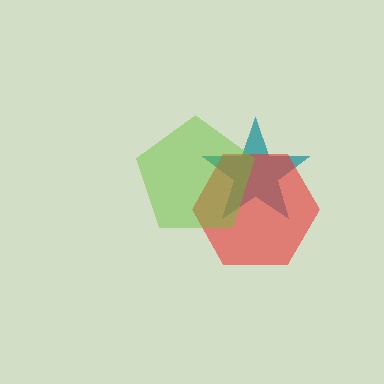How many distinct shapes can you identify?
There are 3 distinct shapes: a teal star, a red hexagon, a lime pentagon.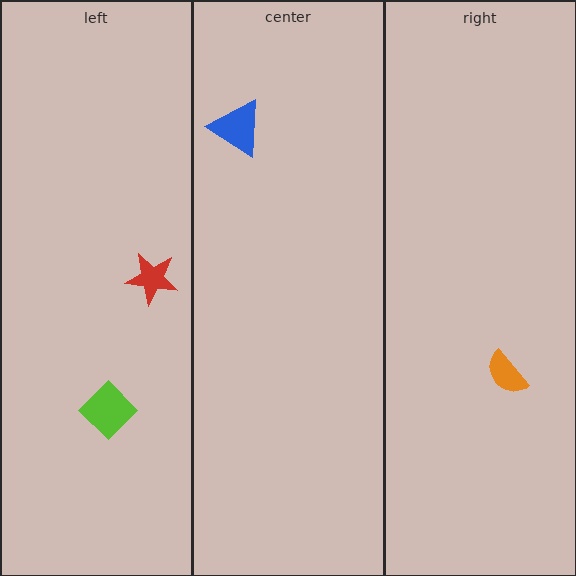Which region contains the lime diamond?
The left region.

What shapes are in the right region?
The orange semicircle.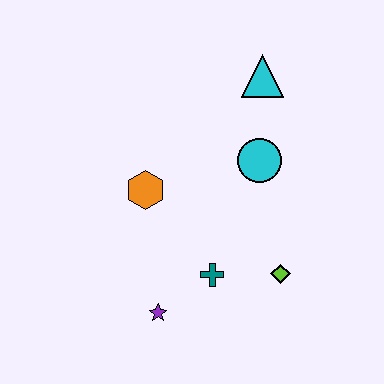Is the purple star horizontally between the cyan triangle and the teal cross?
No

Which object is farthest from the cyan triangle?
The purple star is farthest from the cyan triangle.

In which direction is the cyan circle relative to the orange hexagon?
The cyan circle is to the right of the orange hexagon.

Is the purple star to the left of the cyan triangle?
Yes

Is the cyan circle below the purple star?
No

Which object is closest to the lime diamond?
The teal cross is closest to the lime diamond.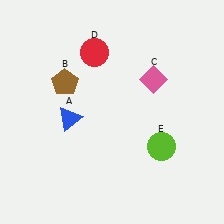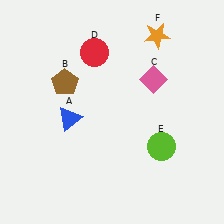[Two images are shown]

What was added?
An orange star (F) was added in Image 2.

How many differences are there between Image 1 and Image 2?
There is 1 difference between the two images.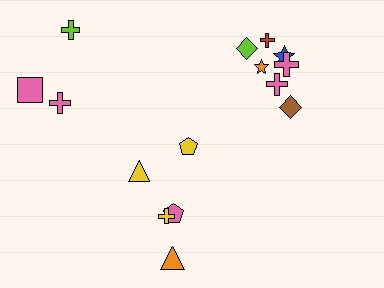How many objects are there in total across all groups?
There are 15 objects.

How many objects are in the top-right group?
There are 7 objects.